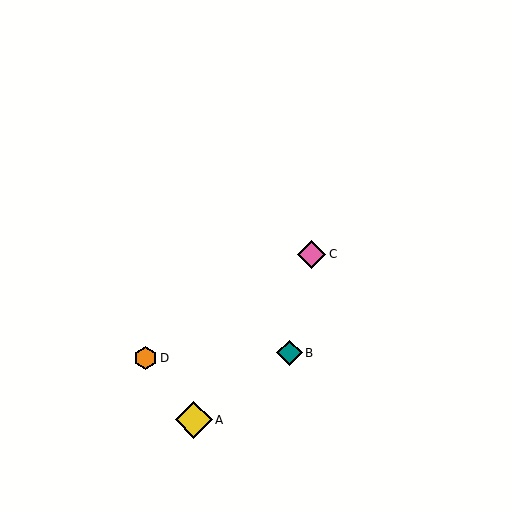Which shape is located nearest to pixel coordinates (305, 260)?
The pink diamond (labeled C) at (312, 254) is nearest to that location.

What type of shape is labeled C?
Shape C is a pink diamond.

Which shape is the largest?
The yellow diamond (labeled A) is the largest.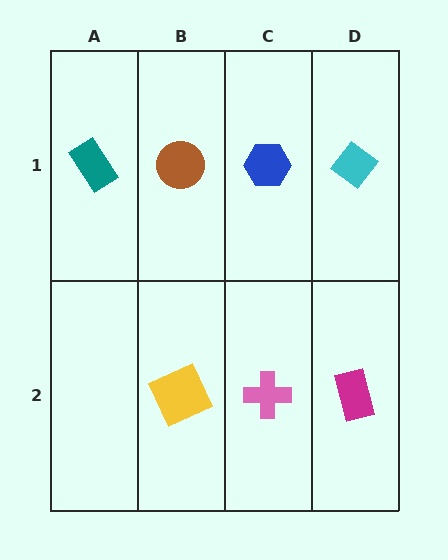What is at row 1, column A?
A teal rectangle.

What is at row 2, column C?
A pink cross.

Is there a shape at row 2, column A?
No, that cell is empty.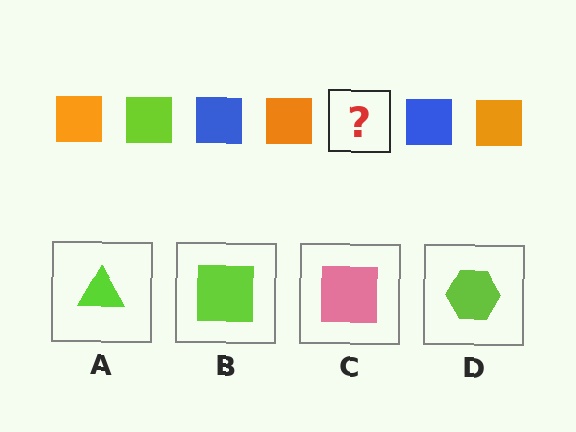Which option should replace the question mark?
Option B.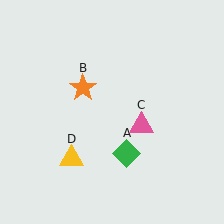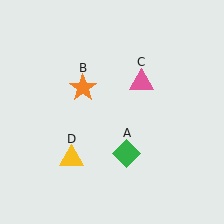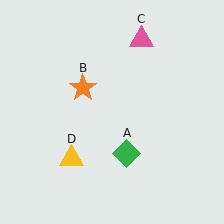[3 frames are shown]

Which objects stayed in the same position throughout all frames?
Green diamond (object A) and orange star (object B) and yellow triangle (object D) remained stationary.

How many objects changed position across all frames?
1 object changed position: pink triangle (object C).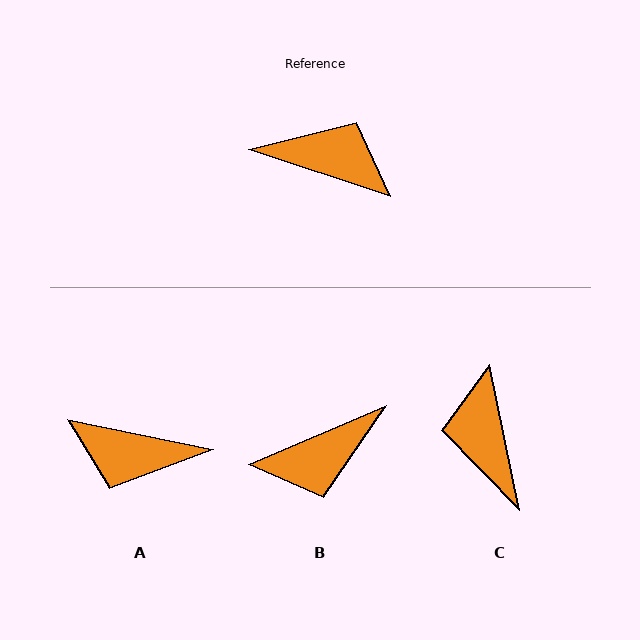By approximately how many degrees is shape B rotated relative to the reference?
Approximately 139 degrees clockwise.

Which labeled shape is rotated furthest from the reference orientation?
A, about 173 degrees away.